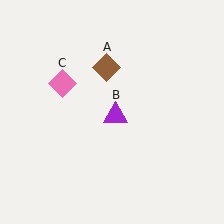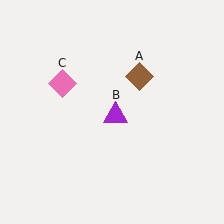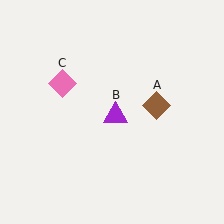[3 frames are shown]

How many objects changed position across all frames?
1 object changed position: brown diamond (object A).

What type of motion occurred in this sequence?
The brown diamond (object A) rotated clockwise around the center of the scene.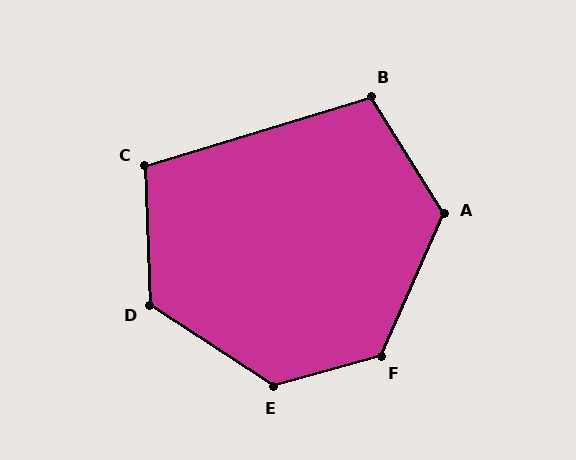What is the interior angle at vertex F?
Approximately 129 degrees (obtuse).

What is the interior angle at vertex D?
Approximately 125 degrees (obtuse).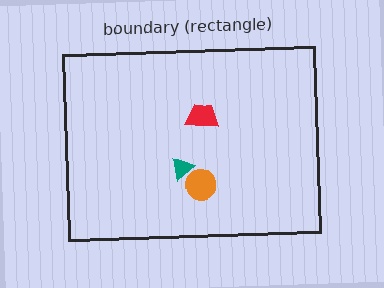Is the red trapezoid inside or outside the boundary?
Inside.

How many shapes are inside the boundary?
3 inside, 0 outside.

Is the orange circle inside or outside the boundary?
Inside.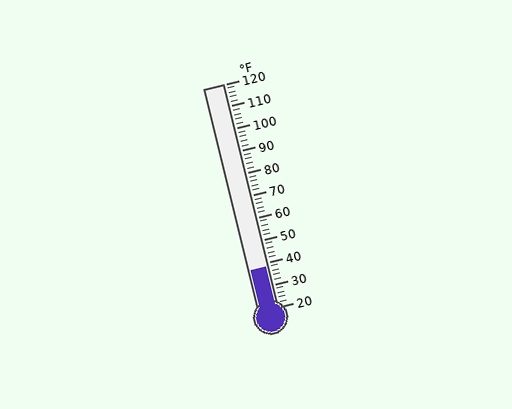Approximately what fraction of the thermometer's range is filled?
The thermometer is filled to approximately 20% of its range.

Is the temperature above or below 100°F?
The temperature is below 100°F.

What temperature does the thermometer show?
The thermometer shows approximately 38°F.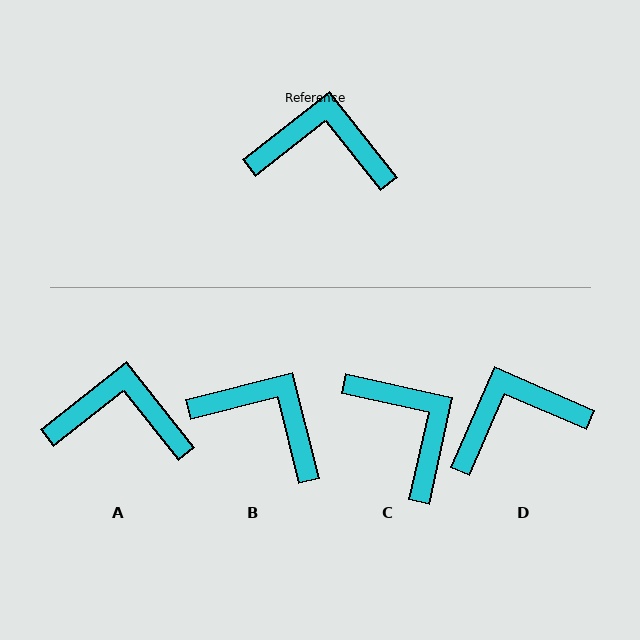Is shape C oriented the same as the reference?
No, it is off by about 51 degrees.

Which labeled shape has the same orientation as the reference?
A.